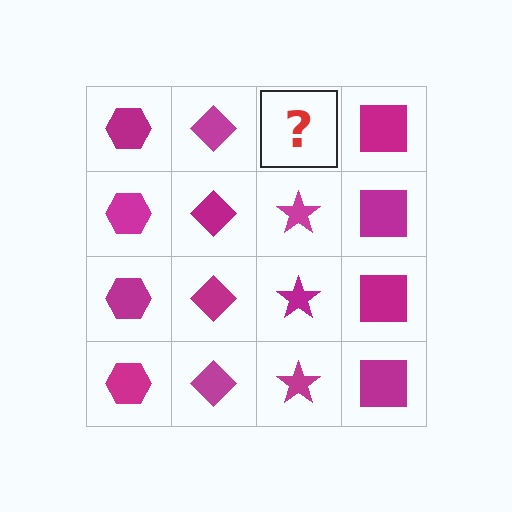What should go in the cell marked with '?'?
The missing cell should contain a magenta star.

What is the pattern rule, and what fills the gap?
The rule is that each column has a consistent shape. The gap should be filled with a magenta star.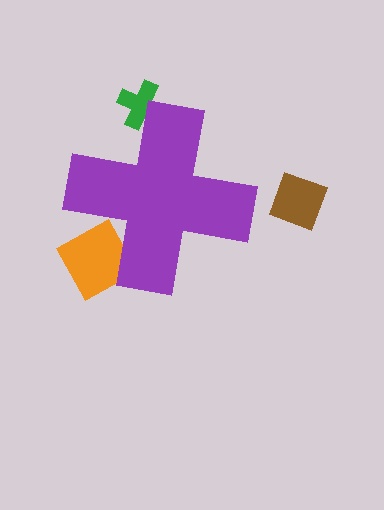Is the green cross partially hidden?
Yes, the green cross is partially hidden behind the purple cross.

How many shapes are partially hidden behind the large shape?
2 shapes are partially hidden.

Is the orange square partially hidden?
Yes, the orange square is partially hidden behind the purple cross.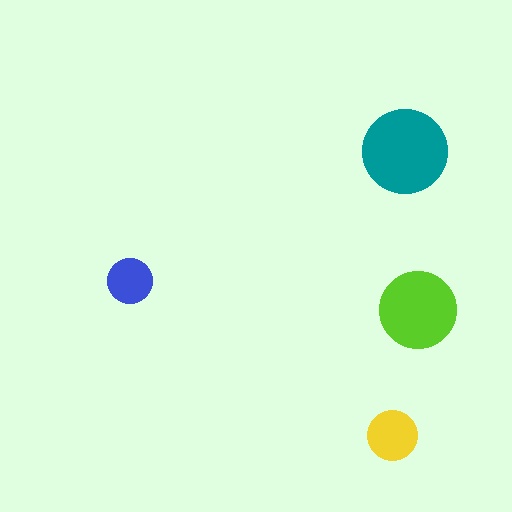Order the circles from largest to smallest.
the teal one, the lime one, the yellow one, the blue one.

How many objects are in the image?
There are 4 objects in the image.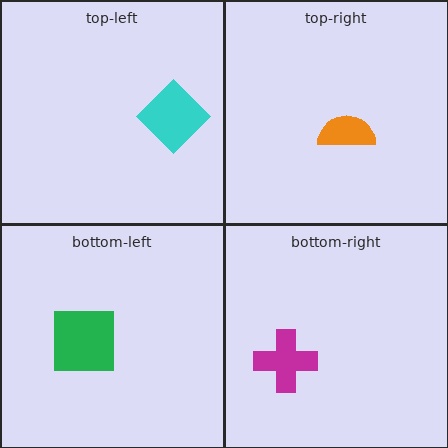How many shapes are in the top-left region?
1.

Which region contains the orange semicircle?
The top-right region.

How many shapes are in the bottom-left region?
1.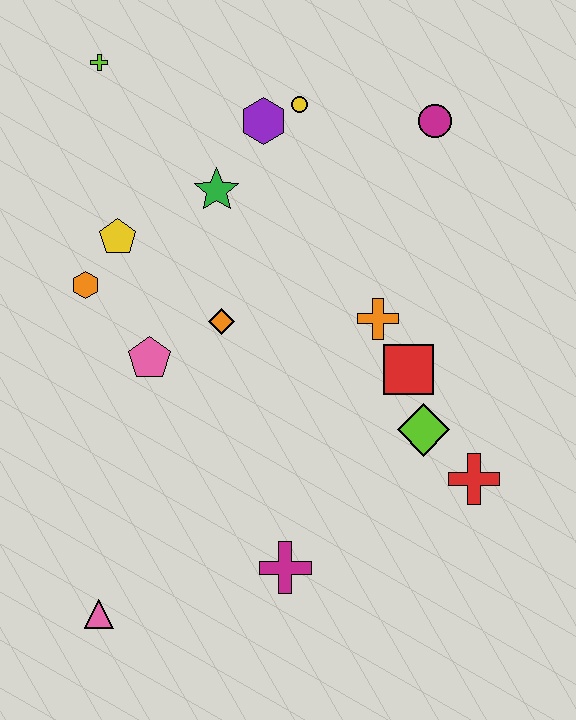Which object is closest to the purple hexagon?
The yellow circle is closest to the purple hexagon.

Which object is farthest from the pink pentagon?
The magenta circle is farthest from the pink pentagon.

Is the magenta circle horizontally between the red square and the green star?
No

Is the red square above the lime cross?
No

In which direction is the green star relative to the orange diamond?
The green star is above the orange diamond.